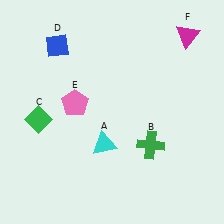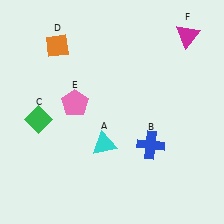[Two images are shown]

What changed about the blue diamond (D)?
In Image 1, D is blue. In Image 2, it changed to orange.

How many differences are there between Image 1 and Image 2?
There are 2 differences between the two images.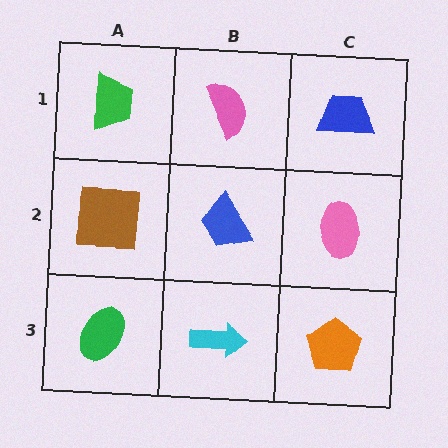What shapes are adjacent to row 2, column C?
A blue trapezoid (row 1, column C), an orange pentagon (row 3, column C), a blue trapezoid (row 2, column B).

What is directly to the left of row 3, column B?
A green ellipse.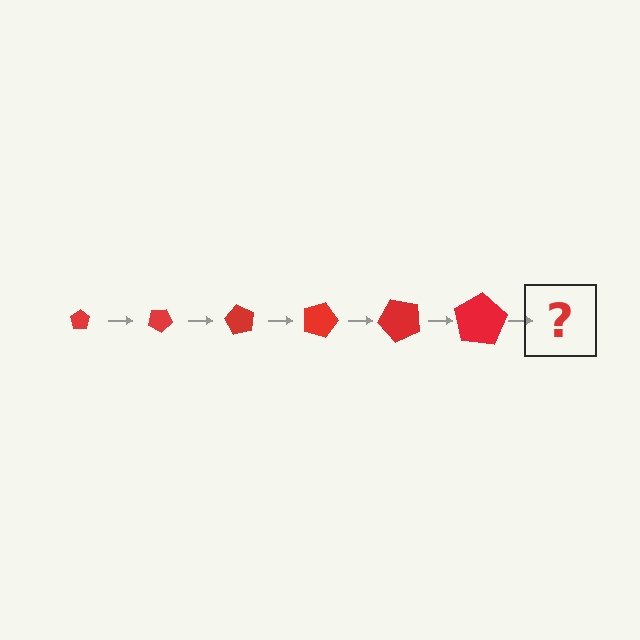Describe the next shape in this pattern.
It should be a pentagon, larger than the previous one and rotated 180 degrees from the start.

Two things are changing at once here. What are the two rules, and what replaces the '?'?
The two rules are that the pentagon grows larger each step and it rotates 30 degrees each step. The '?' should be a pentagon, larger than the previous one and rotated 180 degrees from the start.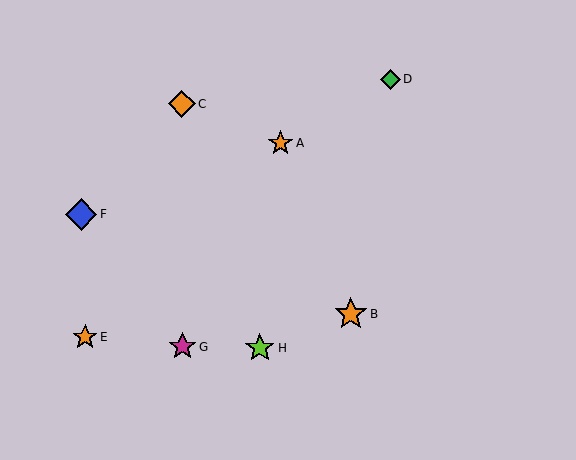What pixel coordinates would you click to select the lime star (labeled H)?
Click at (260, 348) to select the lime star H.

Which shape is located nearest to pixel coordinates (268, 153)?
The orange star (labeled A) at (280, 143) is nearest to that location.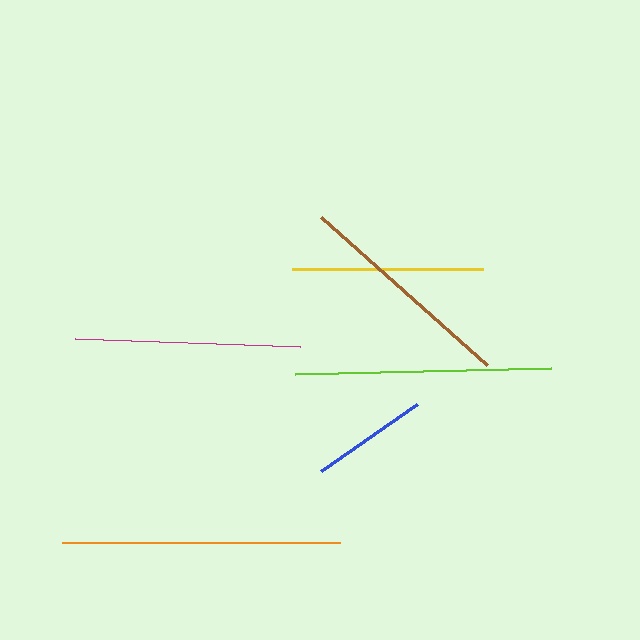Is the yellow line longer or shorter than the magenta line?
The magenta line is longer than the yellow line.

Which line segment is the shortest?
The blue line is the shortest at approximately 118 pixels.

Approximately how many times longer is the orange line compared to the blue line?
The orange line is approximately 2.4 times the length of the blue line.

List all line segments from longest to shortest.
From longest to shortest: orange, lime, magenta, brown, yellow, blue.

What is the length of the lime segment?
The lime segment is approximately 257 pixels long.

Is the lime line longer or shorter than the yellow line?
The lime line is longer than the yellow line.